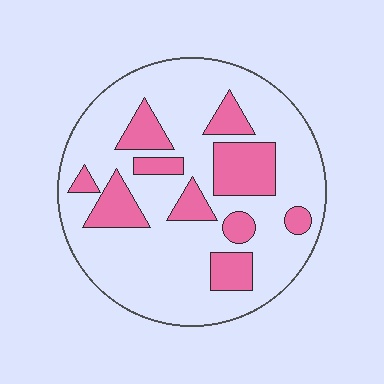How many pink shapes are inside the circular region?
10.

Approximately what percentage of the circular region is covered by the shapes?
Approximately 25%.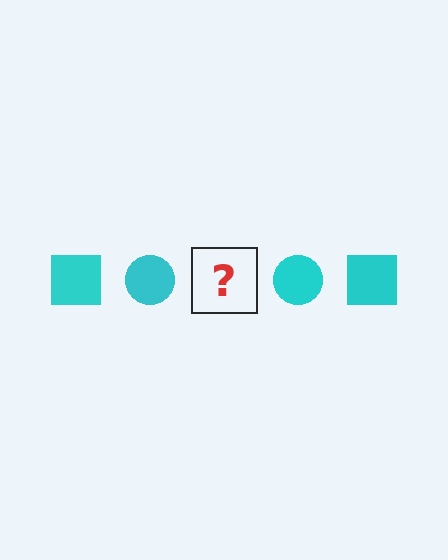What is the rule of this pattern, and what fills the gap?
The rule is that the pattern cycles through square, circle shapes in cyan. The gap should be filled with a cyan square.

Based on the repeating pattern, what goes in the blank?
The blank should be a cyan square.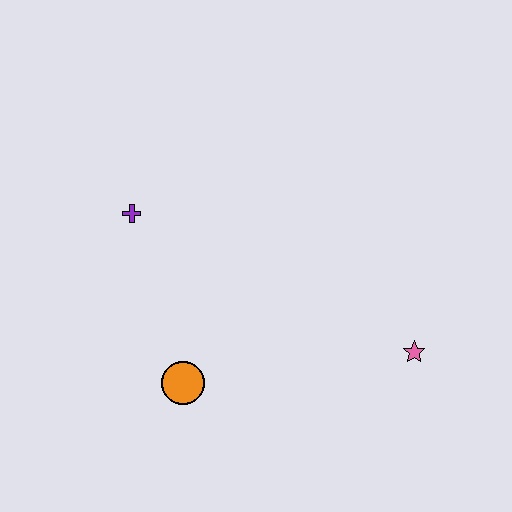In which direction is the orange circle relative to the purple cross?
The orange circle is below the purple cross.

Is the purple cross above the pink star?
Yes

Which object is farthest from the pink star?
The purple cross is farthest from the pink star.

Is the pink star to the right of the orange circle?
Yes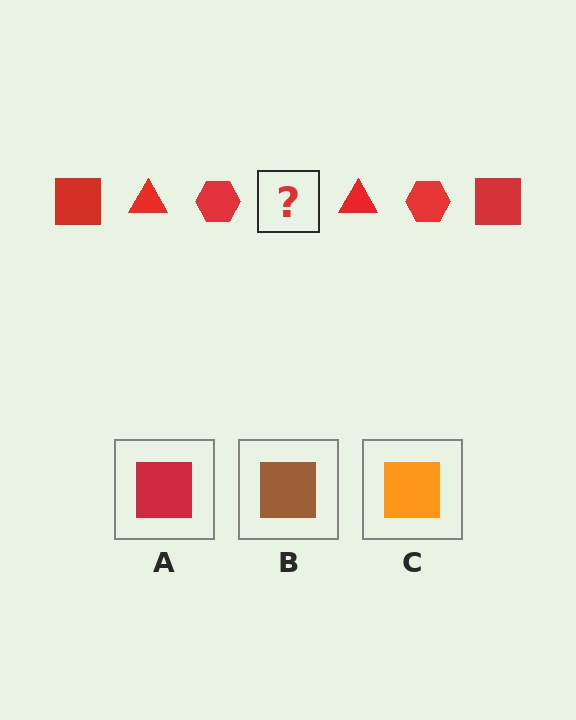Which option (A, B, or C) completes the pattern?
A.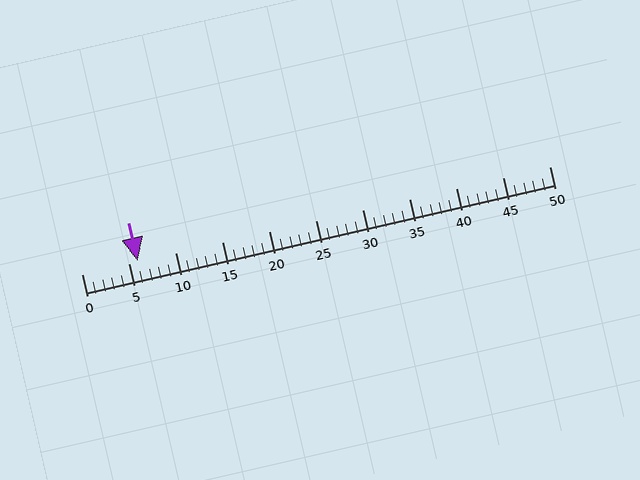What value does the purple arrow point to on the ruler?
The purple arrow points to approximately 6.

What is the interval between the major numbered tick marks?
The major tick marks are spaced 5 units apart.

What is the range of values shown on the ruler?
The ruler shows values from 0 to 50.